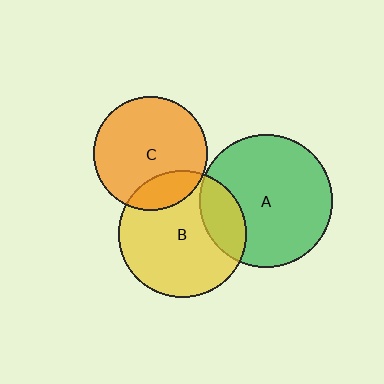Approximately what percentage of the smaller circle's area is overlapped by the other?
Approximately 20%.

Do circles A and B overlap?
Yes.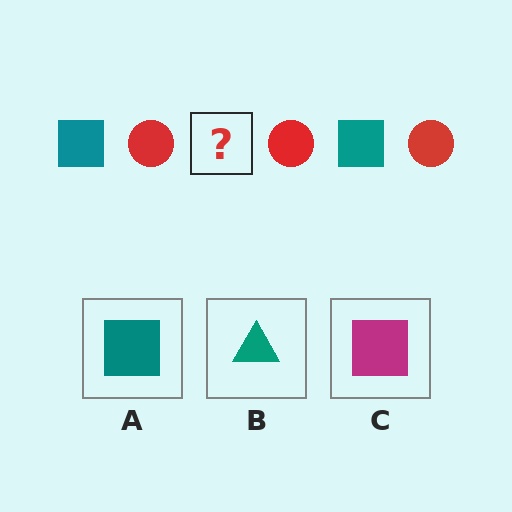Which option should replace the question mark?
Option A.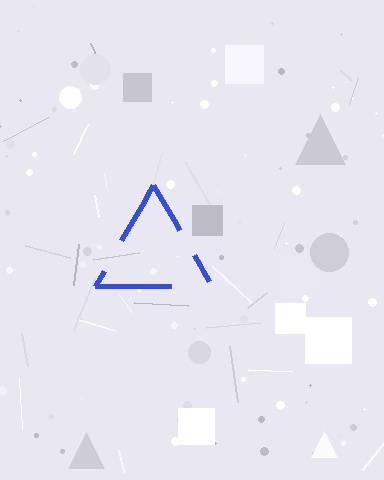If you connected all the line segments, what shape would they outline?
They would outline a triangle.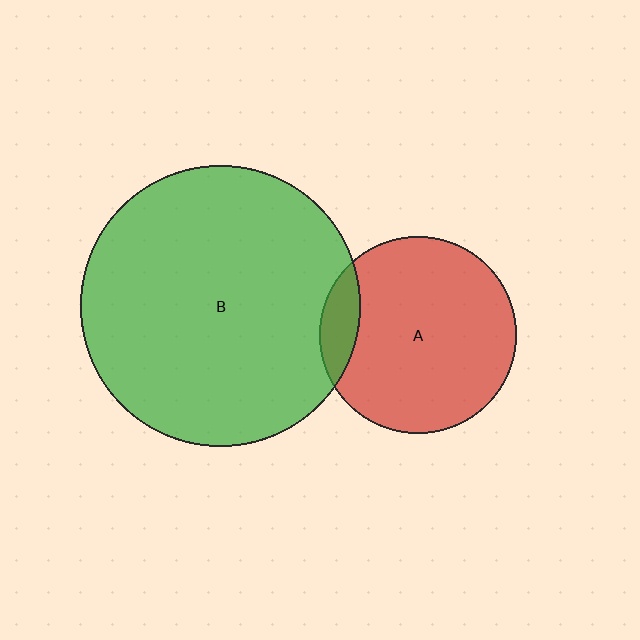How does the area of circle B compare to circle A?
Approximately 2.0 times.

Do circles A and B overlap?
Yes.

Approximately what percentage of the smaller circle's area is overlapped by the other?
Approximately 10%.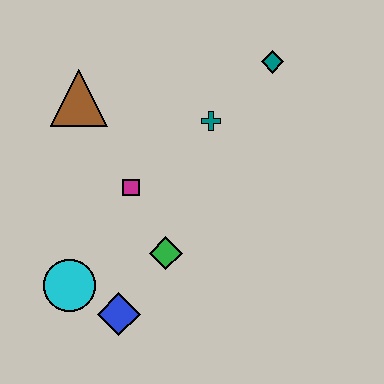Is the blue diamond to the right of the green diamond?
No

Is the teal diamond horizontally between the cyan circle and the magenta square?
No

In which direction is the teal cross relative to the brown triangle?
The teal cross is to the right of the brown triangle.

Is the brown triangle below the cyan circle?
No